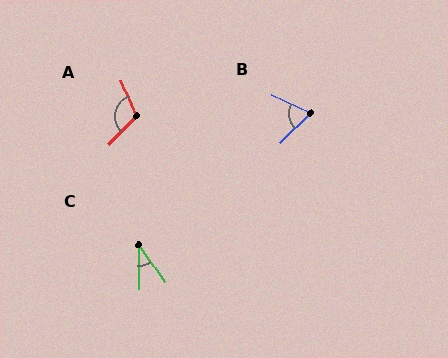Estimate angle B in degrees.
Approximately 70 degrees.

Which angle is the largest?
A, at approximately 114 degrees.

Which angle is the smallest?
C, at approximately 36 degrees.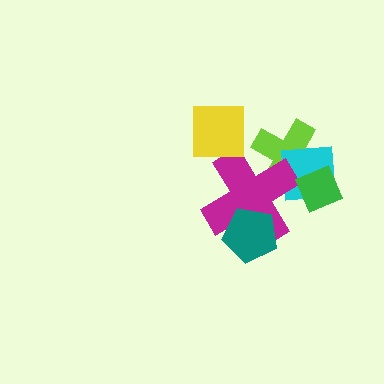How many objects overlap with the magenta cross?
3 objects overlap with the magenta cross.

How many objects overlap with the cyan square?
3 objects overlap with the cyan square.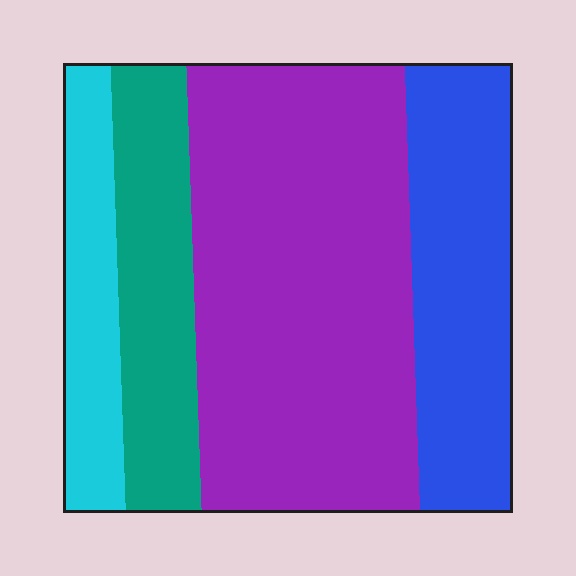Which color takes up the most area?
Purple, at roughly 50%.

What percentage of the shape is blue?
Blue takes up between a sixth and a third of the shape.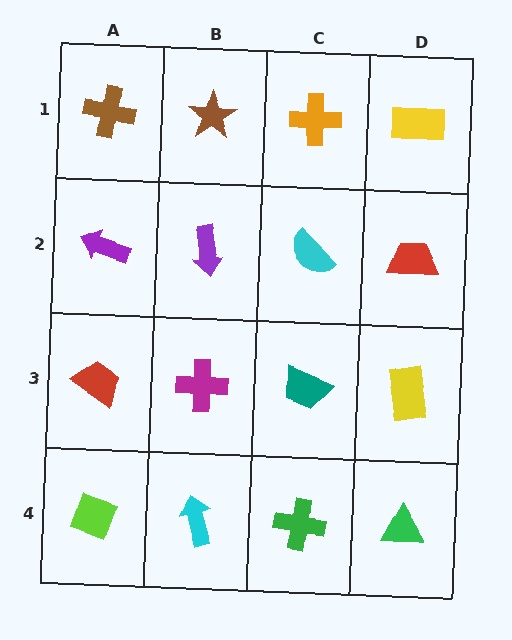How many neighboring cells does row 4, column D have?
2.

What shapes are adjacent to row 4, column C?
A teal trapezoid (row 3, column C), a cyan arrow (row 4, column B), a green triangle (row 4, column D).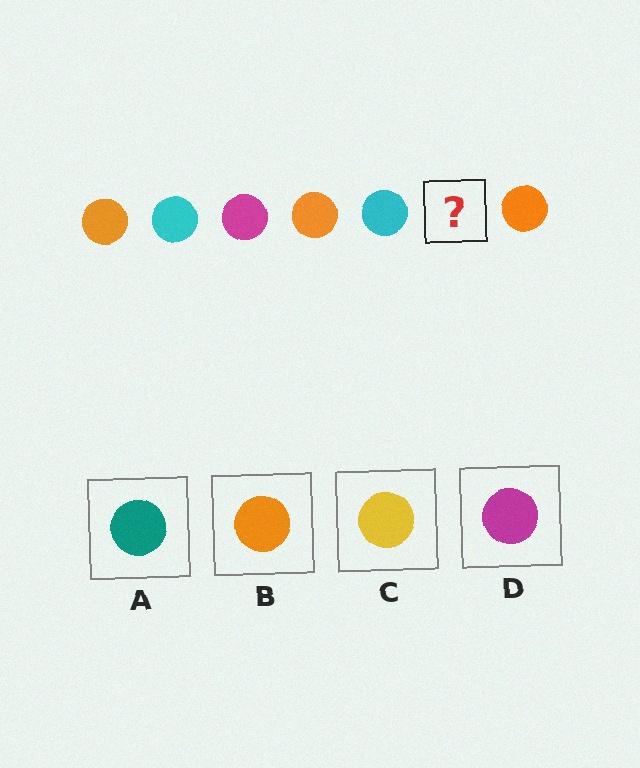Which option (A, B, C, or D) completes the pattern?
D.